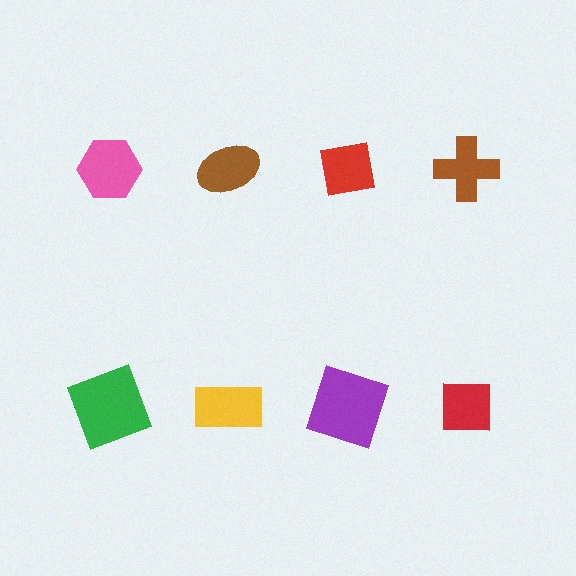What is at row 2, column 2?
A yellow rectangle.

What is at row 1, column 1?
A pink hexagon.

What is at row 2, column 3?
A purple square.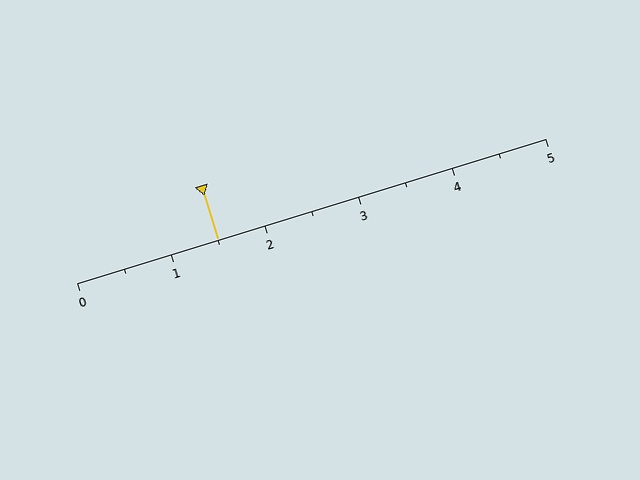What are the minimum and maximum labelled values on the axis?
The axis runs from 0 to 5.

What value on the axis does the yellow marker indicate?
The marker indicates approximately 1.5.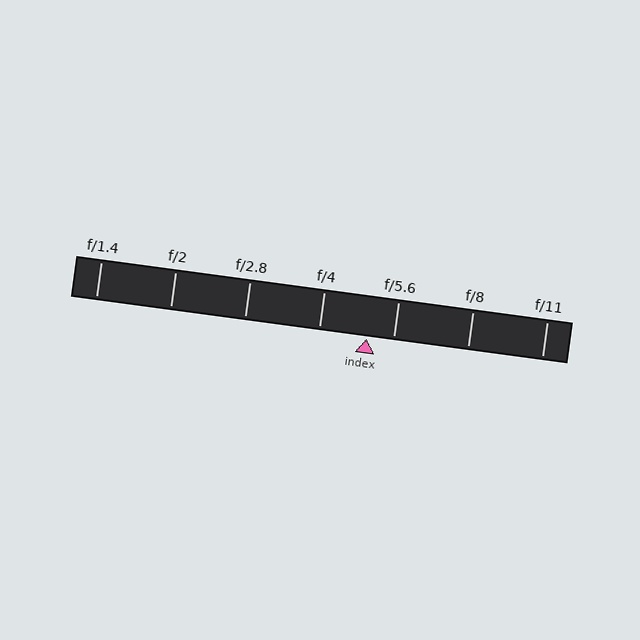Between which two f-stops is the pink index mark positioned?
The index mark is between f/4 and f/5.6.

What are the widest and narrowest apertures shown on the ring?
The widest aperture shown is f/1.4 and the narrowest is f/11.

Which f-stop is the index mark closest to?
The index mark is closest to f/5.6.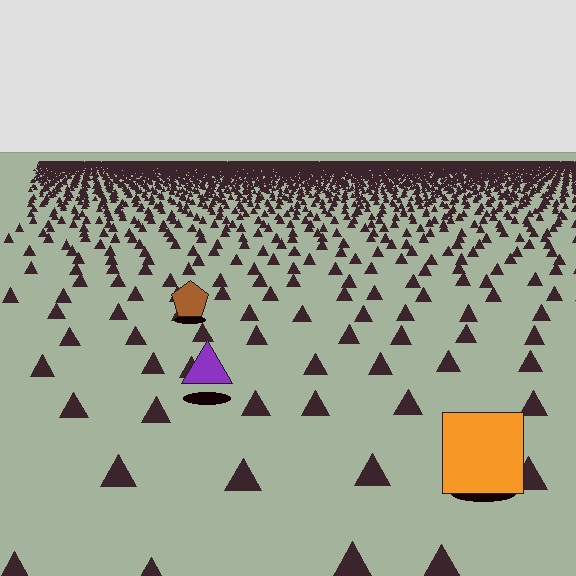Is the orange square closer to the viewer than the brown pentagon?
Yes. The orange square is closer — you can tell from the texture gradient: the ground texture is coarser near it.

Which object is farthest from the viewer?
The brown pentagon is farthest from the viewer. It appears smaller and the ground texture around it is denser.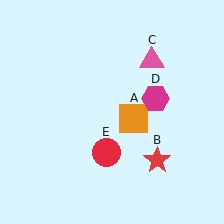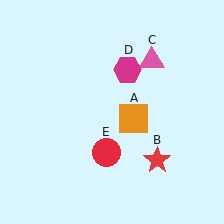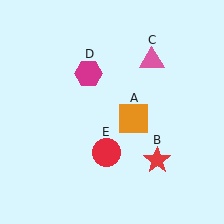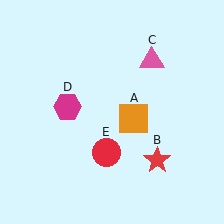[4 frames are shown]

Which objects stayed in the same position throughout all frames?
Orange square (object A) and red star (object B) and pink triangle (object C) and red circle (object E) remained stationary.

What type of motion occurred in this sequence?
The magenta hexagon (object D) rotated counterclockwise around the center of the scene.